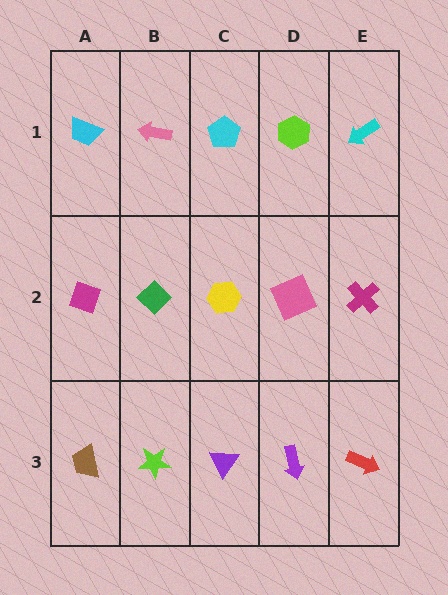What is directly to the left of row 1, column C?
A pink arrow.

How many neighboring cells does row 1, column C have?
3.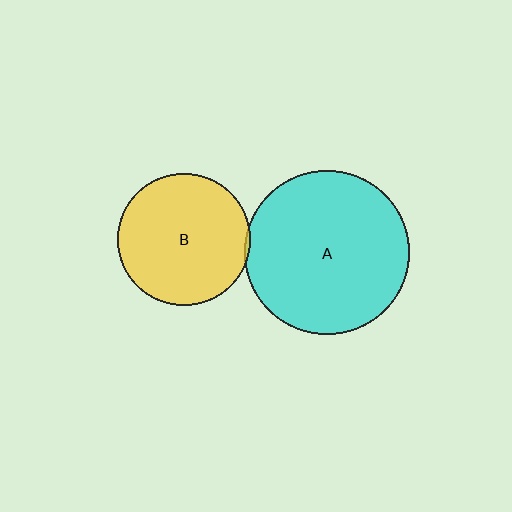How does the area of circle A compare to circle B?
Approximately 1.6 times.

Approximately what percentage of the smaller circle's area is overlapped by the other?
Approximately 5%.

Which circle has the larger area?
Circle A (cyan).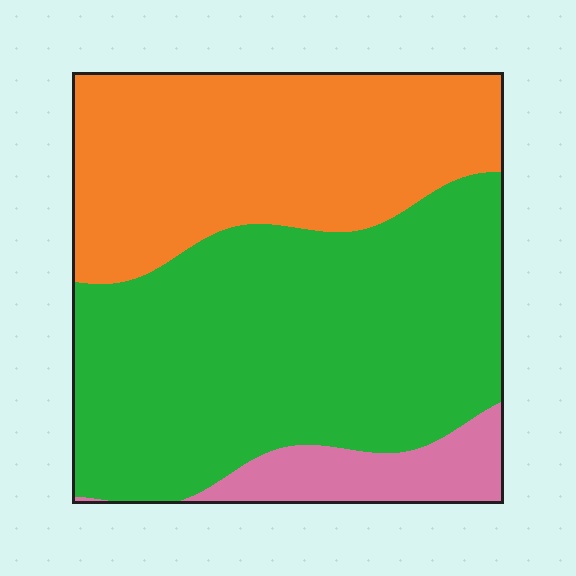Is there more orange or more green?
Green.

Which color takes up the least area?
Pink, at roughly 10%.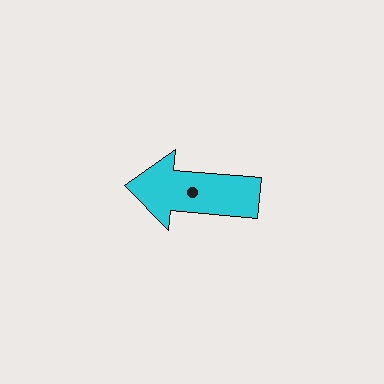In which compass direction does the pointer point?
West.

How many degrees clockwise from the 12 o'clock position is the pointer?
Approximately 275 degrees.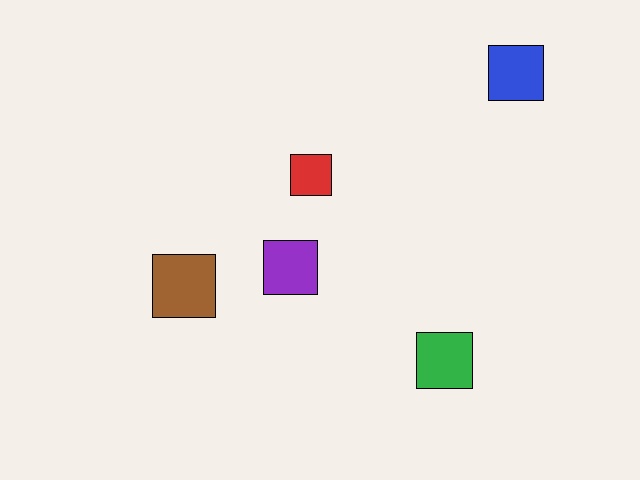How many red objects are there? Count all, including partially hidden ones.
There is 1 red object.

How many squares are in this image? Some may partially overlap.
There are 5 squares.